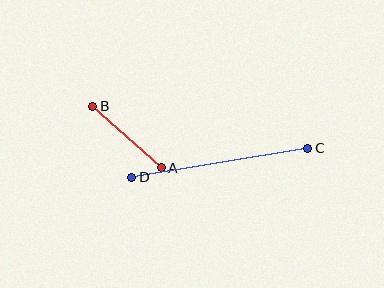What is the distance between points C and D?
The distance is approximately 178 pixels.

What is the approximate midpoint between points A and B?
The midpoint is at approximately (127, 137) pixels.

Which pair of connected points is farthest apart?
Points C and D are farthest apart.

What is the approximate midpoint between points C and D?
The midpoint is at approximately (220, 163) pixels.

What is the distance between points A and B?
The distance is approximately 92 pixels.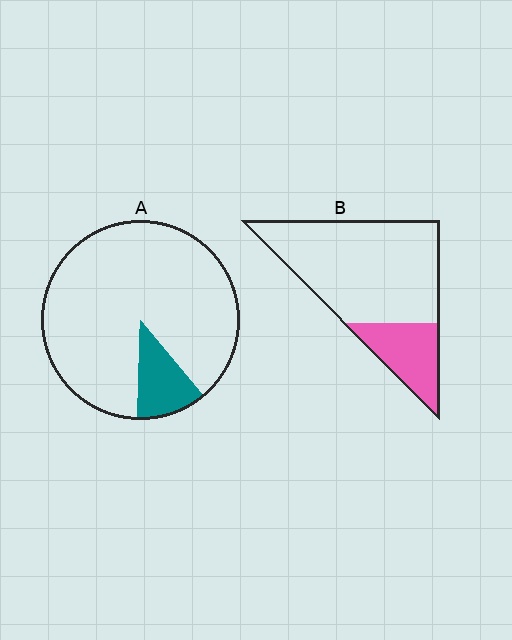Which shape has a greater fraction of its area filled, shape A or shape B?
Shape B.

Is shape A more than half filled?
No.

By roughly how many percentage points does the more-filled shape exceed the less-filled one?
By roughly 10 percentage points (B over A).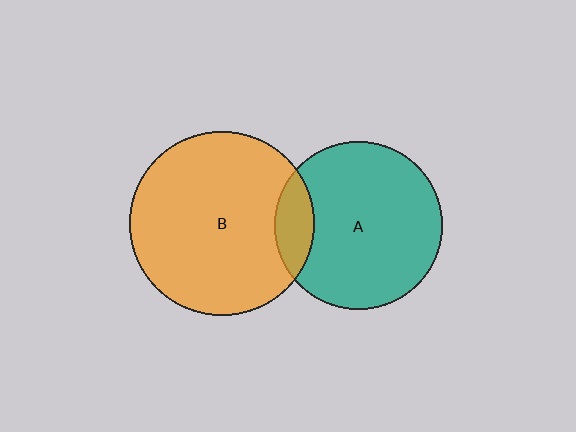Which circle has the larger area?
Circle B (orange).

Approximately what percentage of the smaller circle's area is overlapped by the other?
Approximately 15%.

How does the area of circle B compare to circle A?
Approximately 1.2 times.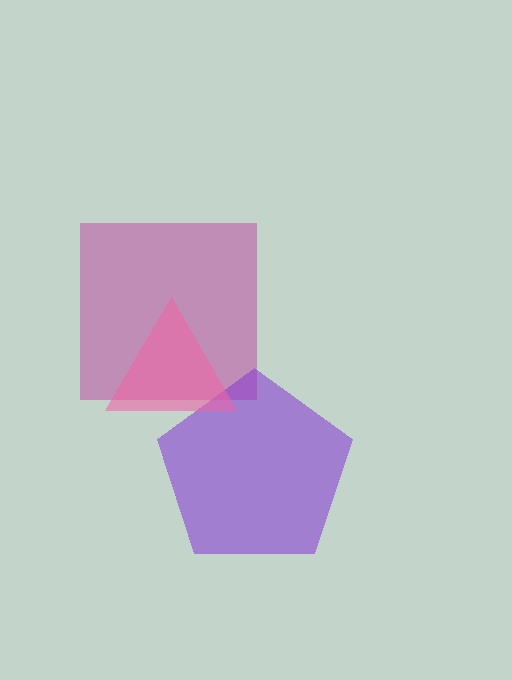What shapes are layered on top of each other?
The layered shapes are: a magenta square, a purple pentagon, a pink triangle.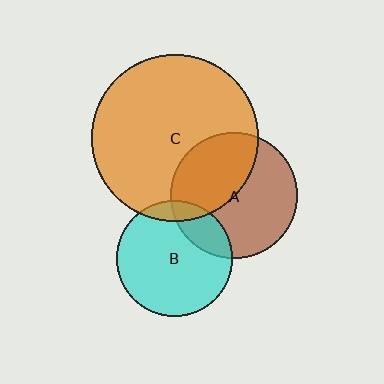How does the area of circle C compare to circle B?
Approximately 2.1 times.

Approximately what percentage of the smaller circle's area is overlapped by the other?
Approximately 45%.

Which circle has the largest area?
Circle C (orange).